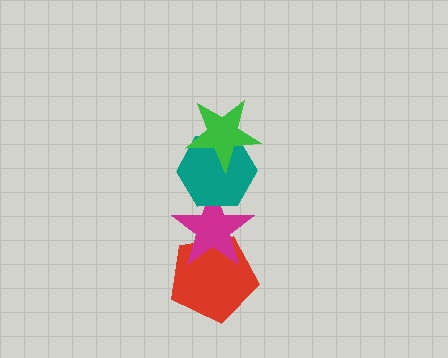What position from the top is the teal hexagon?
The teal hexagon is 2nd from the top.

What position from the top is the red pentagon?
The red pentagon is 4th from the top.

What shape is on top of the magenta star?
The teal hexagon is on top of the magenta star.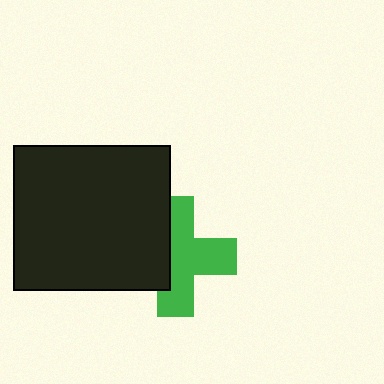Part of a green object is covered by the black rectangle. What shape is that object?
It is a cross.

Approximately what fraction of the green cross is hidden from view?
Roughly 38% of the green cross is hidden behind the black rectangle.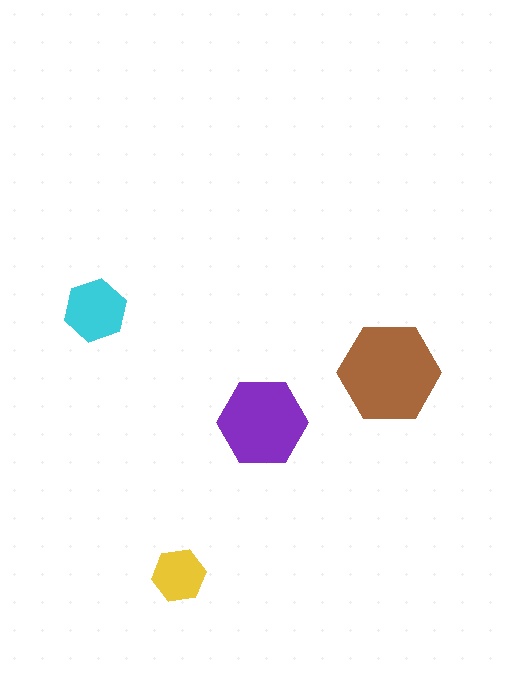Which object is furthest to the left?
The cyan hexagon is leftmost.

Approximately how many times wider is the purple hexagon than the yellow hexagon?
About 1.5 times wider.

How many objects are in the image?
There are 4 objects in the image.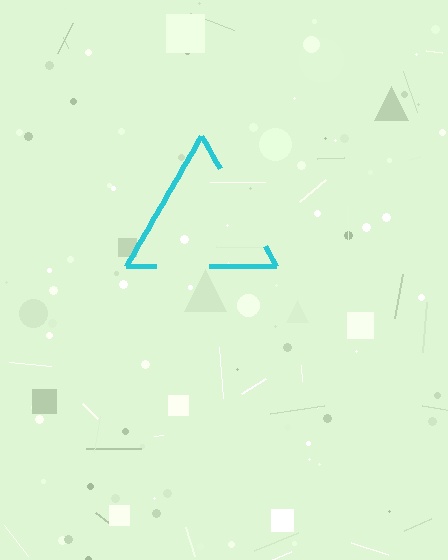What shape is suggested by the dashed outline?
The dashed outline suggests a triangle.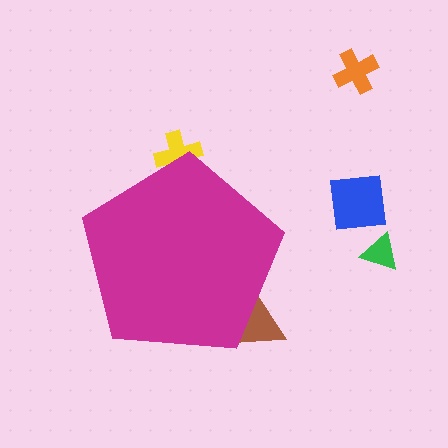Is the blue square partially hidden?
No, the blue square is fully visible.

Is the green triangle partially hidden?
No, the green triangle is fully visible.